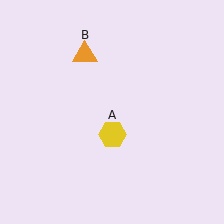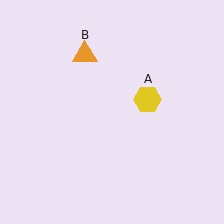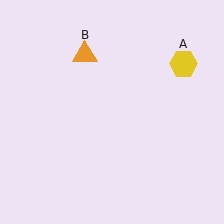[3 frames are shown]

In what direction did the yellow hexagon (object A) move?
The yellow hexagon (object A) moved up and to the right.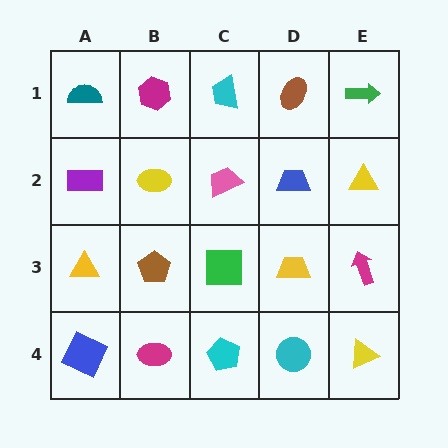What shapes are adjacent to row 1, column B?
A yellow ellipse (row 2, column B), a teal semicircle (row 1, column A), a cyan trapezoid (row 1, column C).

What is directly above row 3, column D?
A blue trapezoid.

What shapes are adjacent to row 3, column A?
A purple rectangle (row 2, column A), a blue square (row 4, column A), a brown pentagon (row 3, column B).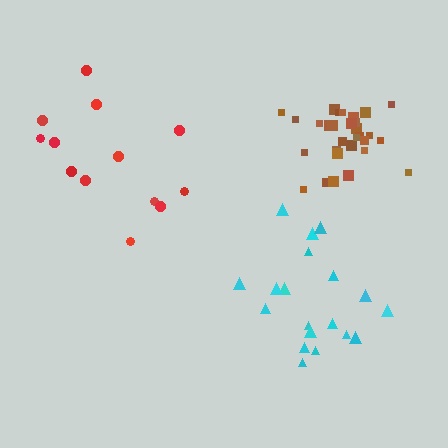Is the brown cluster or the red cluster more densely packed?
Brown.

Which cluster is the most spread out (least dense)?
Red.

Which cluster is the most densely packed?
Brown.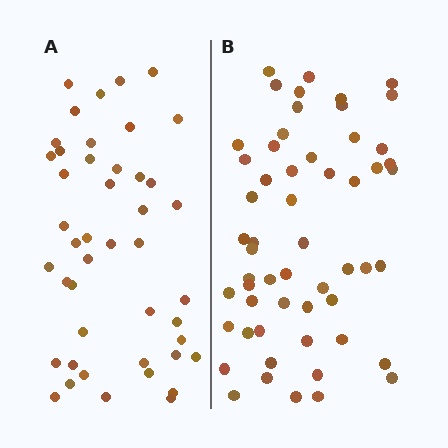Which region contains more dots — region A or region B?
Region B (the right region) has more dots.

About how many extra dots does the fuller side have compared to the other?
Region B has roughly 12 or so more dots than region A.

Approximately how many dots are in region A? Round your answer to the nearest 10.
About 40 dots. (The exact count is 45, which rounds to 40.)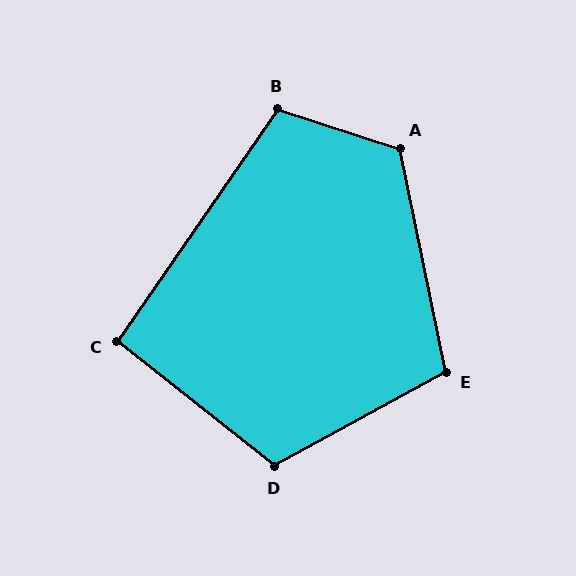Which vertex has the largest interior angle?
A, at approximately 119 degrees.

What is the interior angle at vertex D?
Approximately 113 degrees (obtuse).